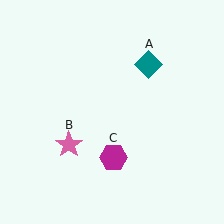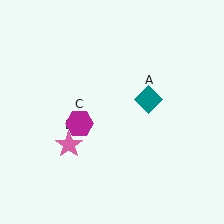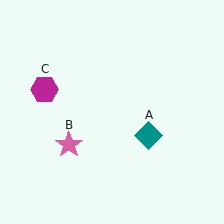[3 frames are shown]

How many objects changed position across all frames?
2 objects changed position: teal diamond (object A), magenta hexagon (object C).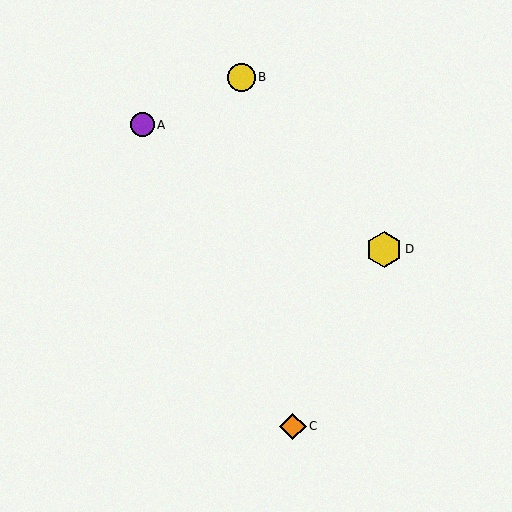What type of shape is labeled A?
Shape A is a purple circle.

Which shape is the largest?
The yellow hexagon (labeled D) is the largest.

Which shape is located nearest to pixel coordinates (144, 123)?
The purple circle (labeled A) at (142, 125) is nearest to that location.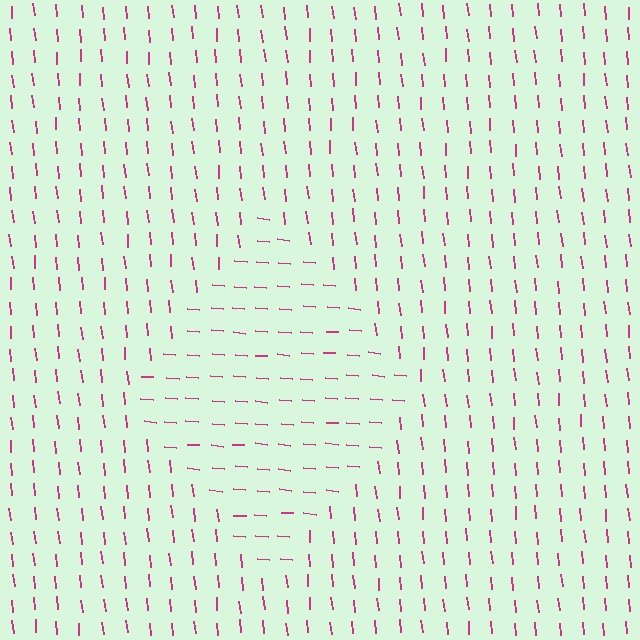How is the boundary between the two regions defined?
The boundary is defined purely by a change in line orientation (approximately 80 degrees difference). All lines are the same color and thickness.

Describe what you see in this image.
The image is filled with small magenta line segments. A diamond region in the image has lines oriented differently from the surrounding lines, creating a visible texture boundary.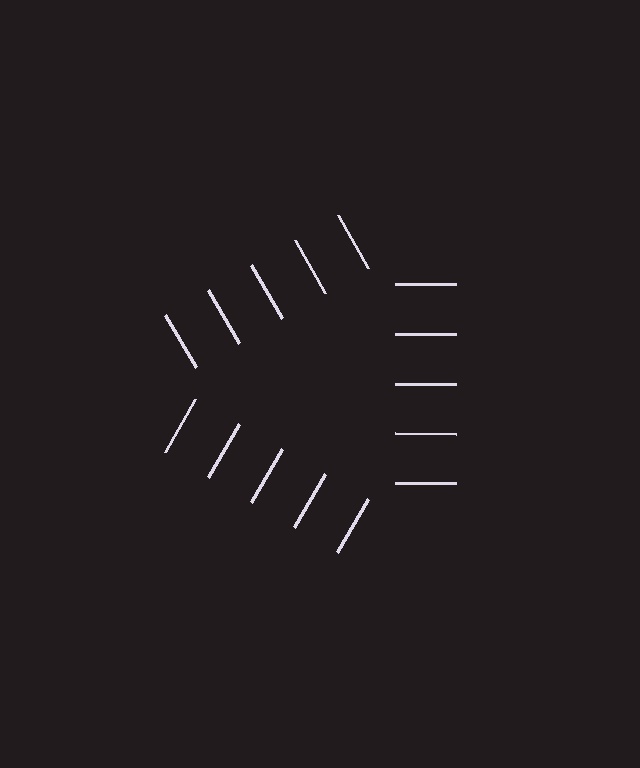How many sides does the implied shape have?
3 sides — the line-ends trace a triangle.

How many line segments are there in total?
15 — 5 along each of the 3 edges.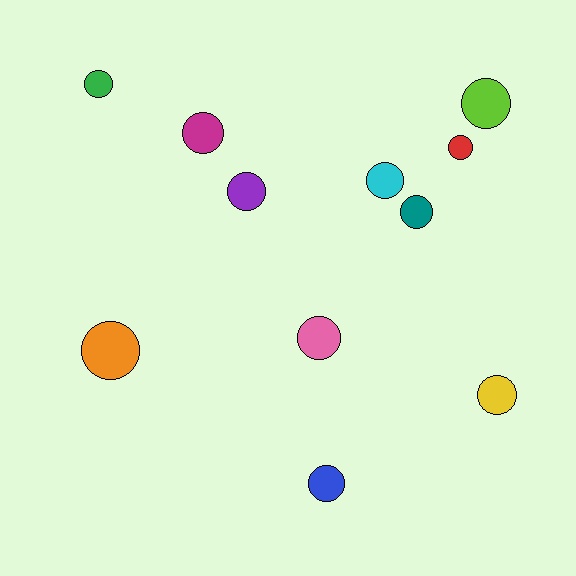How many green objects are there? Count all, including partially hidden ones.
There is 1 green object.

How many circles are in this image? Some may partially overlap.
There are 11 circles.